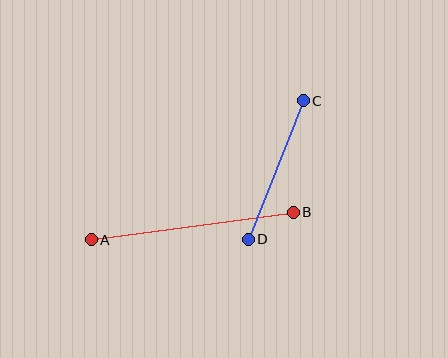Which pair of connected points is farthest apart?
Points A and B are farthest apart.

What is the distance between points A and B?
The distance is approximately 204 pixels.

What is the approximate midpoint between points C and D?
The midpoint is at approximately (276, 170) pixels.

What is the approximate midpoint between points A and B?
The midpoint is at approximately (192, 226) pixels.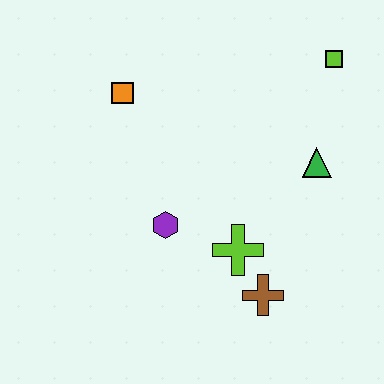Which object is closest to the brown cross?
The lime cross is closest to the brown cross.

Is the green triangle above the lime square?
No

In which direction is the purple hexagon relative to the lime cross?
The purple hexagon is to the left of the lime cross.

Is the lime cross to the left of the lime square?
Yes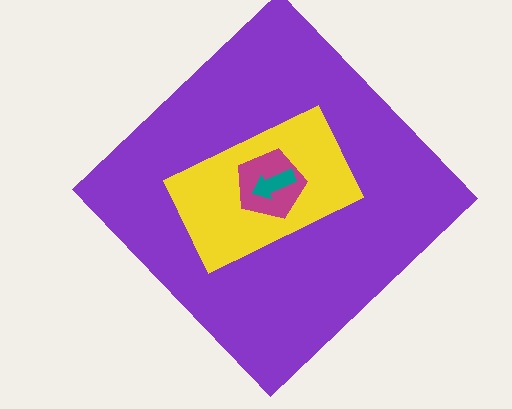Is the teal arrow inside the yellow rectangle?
Yes.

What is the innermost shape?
The teal arrow.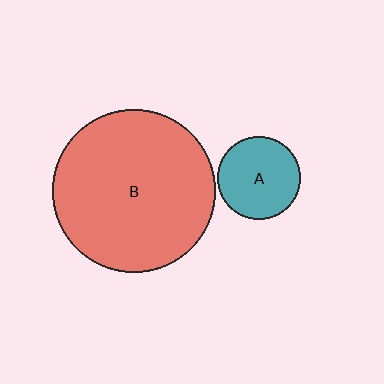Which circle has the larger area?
Circle B (red).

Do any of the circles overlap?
No, none of the circles overlap.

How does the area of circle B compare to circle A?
Approximately 3.8 times.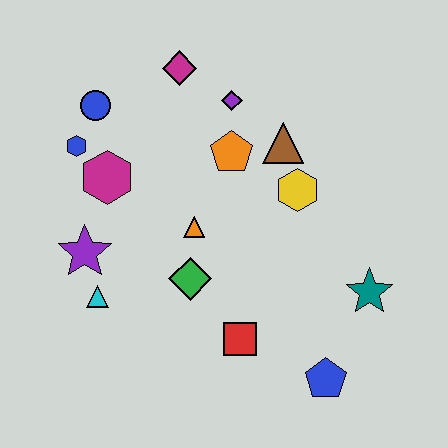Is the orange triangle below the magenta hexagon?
Yes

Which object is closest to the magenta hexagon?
The blue hexagon is closest to the magenta hexagon.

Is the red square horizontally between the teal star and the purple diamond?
Yes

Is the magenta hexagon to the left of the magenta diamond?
Yes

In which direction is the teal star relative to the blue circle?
The teal star is to the right of the blue circle.